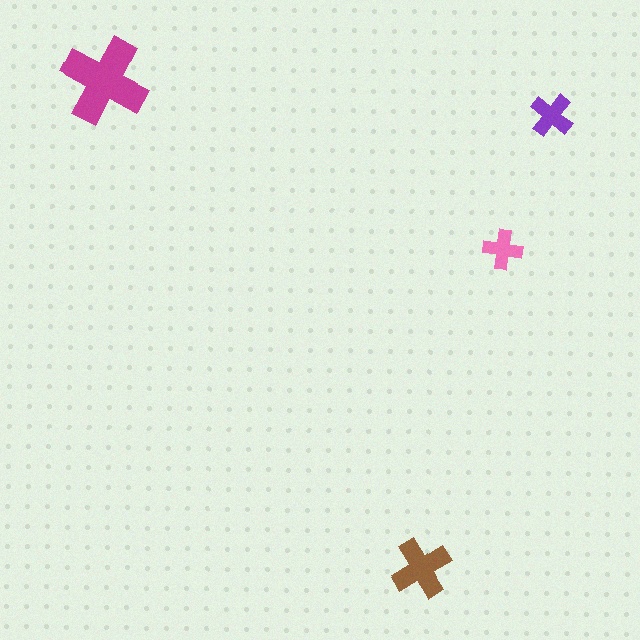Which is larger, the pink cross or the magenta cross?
The magenta one.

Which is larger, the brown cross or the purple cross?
The brown one.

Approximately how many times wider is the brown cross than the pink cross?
About 1.5 times wider.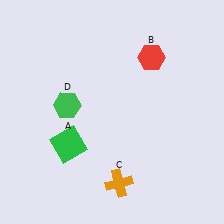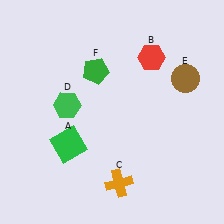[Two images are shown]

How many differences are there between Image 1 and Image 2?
There are 2 differences between the two images.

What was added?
A brown circle (E), a green pentagon (F) were added in Image 2.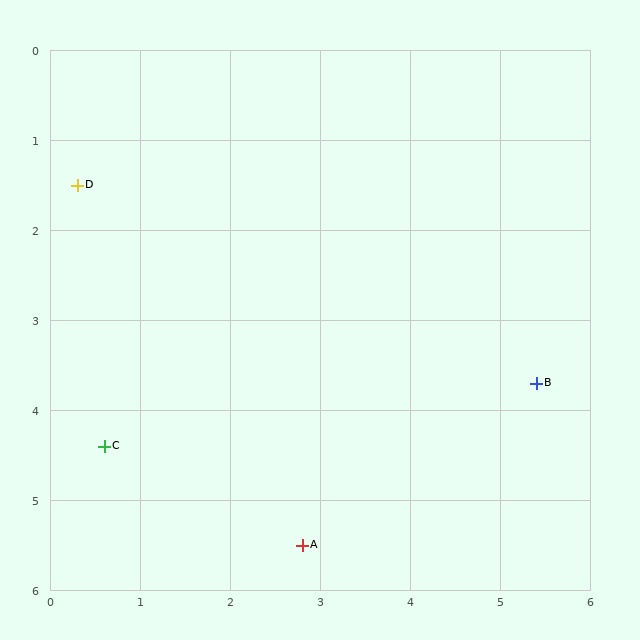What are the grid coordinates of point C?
Point C is at approximately (0.6, 4.4).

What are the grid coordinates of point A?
Point A is at approximately (2.8, 5.5).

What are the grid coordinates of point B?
Point B is at approximately (5.4, 3.7).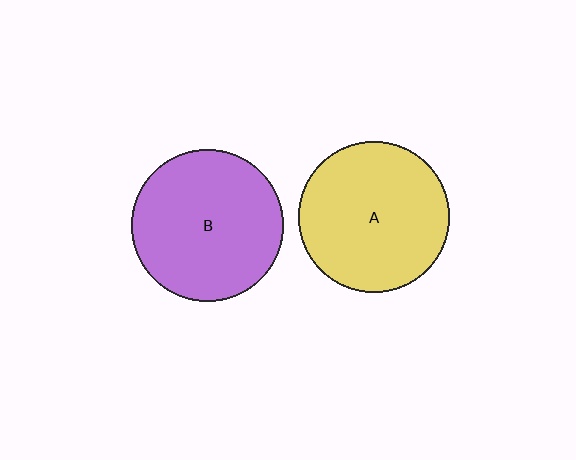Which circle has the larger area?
Circle B (purple).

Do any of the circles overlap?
No, none of the circles overlap.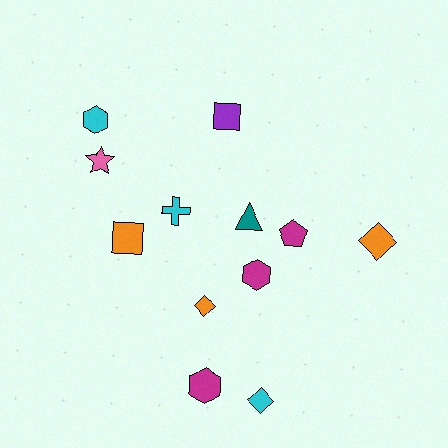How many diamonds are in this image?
There are 3 diamonds.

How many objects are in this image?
There are 12 objects.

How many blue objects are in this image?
There are no blue objects.